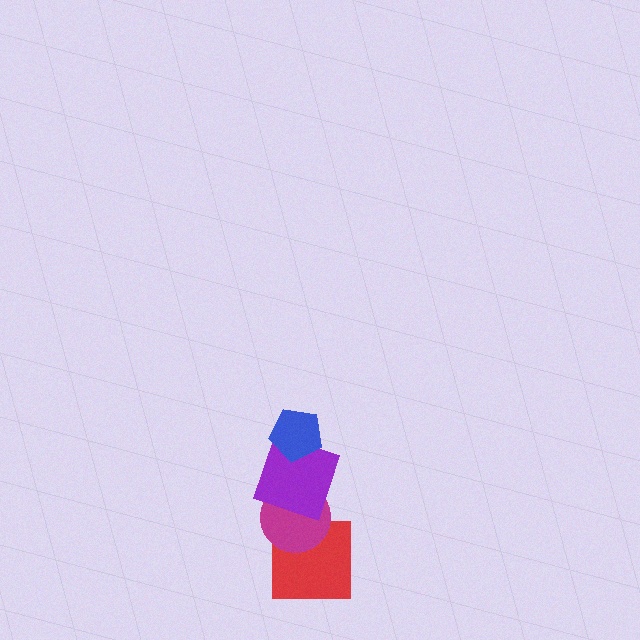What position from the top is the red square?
The red square is 4th from the top.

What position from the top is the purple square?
The purple square is 2nd from the top.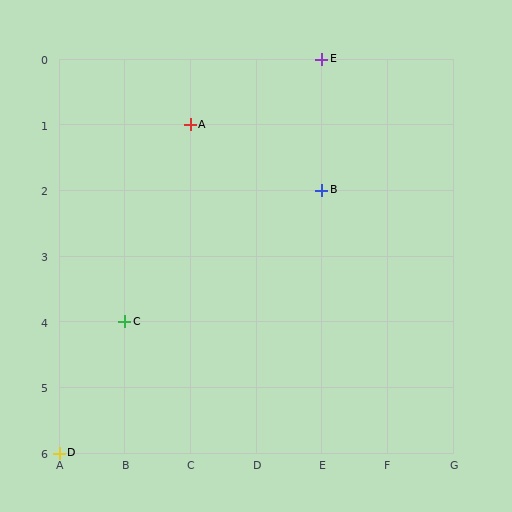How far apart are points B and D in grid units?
Points B and D are 4 columns and 4 rows apart (about 5.7 grid units diagonally).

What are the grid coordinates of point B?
Point B is at grid coordinates (E, 2).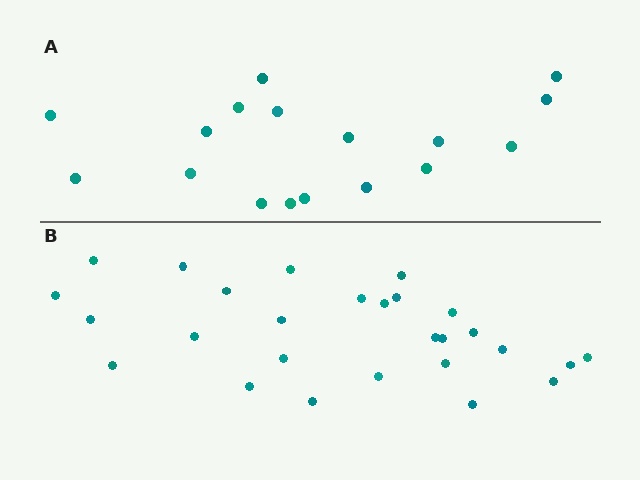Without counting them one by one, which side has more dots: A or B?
Region B (the bottom region) has more dots.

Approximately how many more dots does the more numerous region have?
Region B has roughly 10 or so more dots than region A.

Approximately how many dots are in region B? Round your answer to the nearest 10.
About 30 dots. (The exact count is 27, which rounds to 30.)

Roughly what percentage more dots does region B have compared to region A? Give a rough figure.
About 60% more.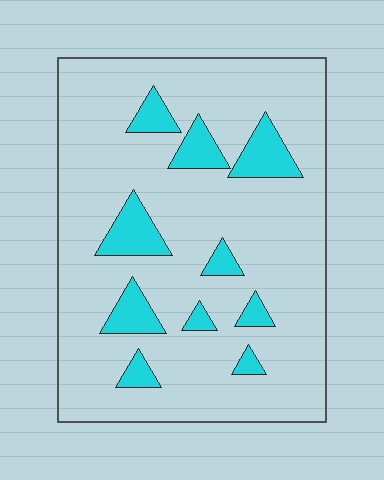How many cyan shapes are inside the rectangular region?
10.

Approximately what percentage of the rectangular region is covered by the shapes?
Approximately 15%.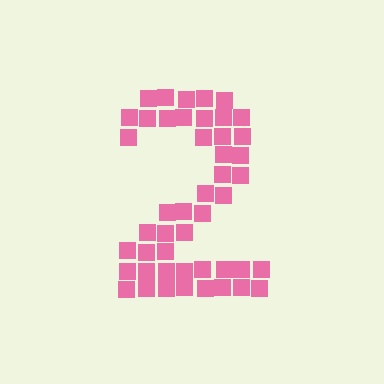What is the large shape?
The large shape is the digit 2.